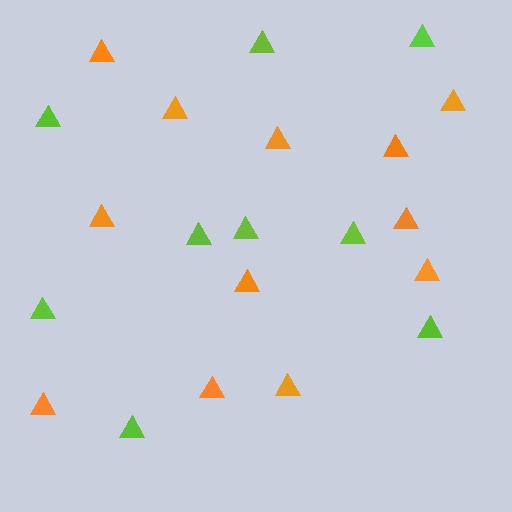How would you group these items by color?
There are 2 groups: one group of orange triangles (12) and one group of lime triangles (9).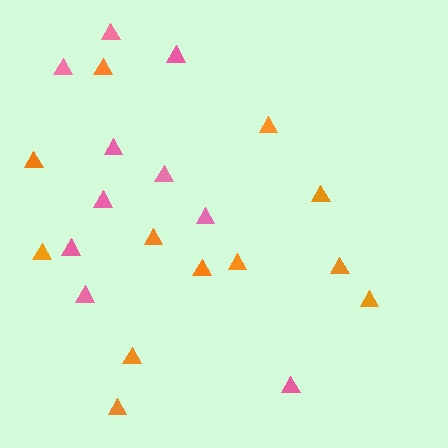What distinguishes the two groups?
There are 2 groups: one group of orange triangles (12) and one group of pink triangles (10).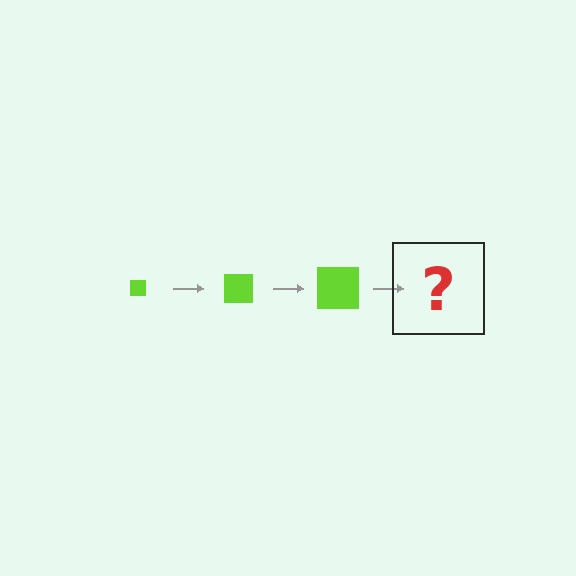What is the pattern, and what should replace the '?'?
The pattern is that the square gets progressively larger each step. The '?' should be a lime square, larger than the previous one.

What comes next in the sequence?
The next element should be a lime square, larger than the previous one.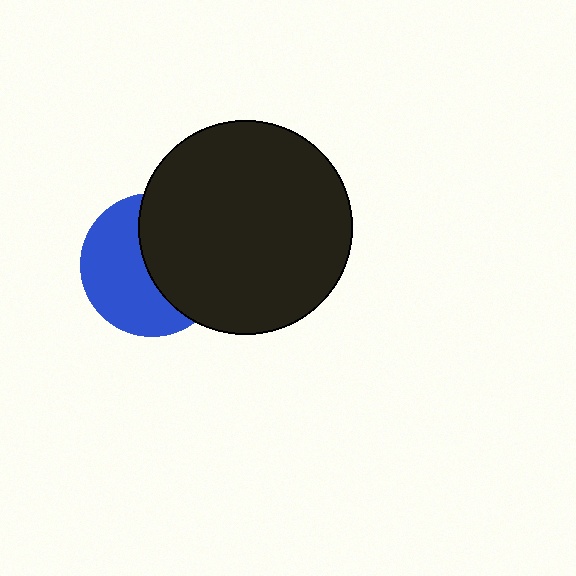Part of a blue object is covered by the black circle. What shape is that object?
It is a circle.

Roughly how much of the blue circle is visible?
About half of it is visible (roughly 52%).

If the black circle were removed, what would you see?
You would see the complete blue circle.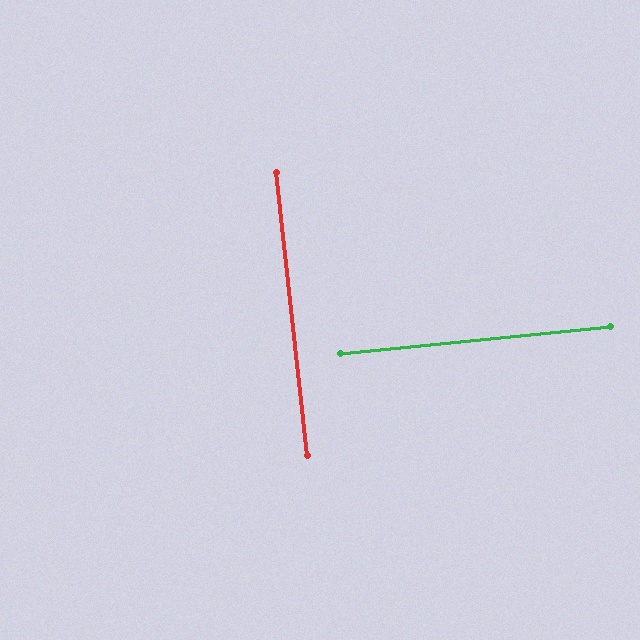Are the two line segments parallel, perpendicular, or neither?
Perpendicular — they meet at approximately 90°.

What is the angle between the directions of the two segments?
Approximately 90 degrees.